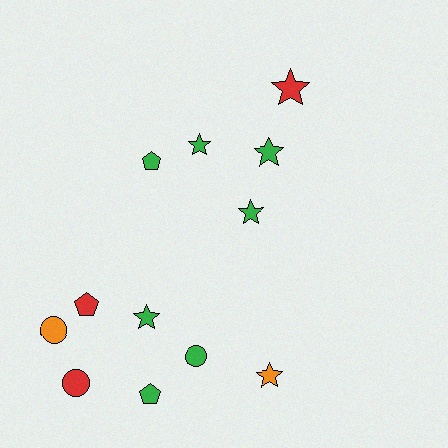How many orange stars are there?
There is 1 orange star.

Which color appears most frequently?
Green, with 7 objects.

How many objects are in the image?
There are 12 objects.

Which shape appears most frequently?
Star, with 6 objects.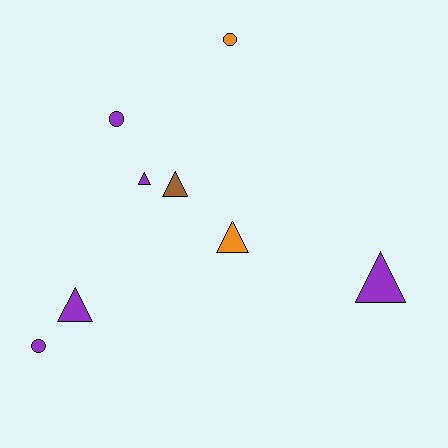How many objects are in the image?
There are 8 objects.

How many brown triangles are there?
There is 1 brown triangle.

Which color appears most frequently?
Purple, with 5 objects.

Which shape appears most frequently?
Triangle, with 5 objects.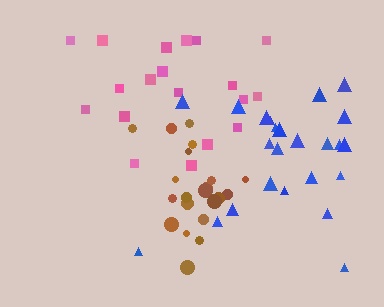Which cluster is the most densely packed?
Brown.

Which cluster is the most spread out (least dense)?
Pink.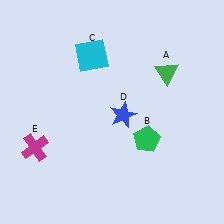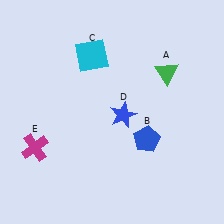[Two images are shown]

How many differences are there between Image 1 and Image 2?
There is 1 difference between the two images.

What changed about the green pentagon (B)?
In Image 1, B is green. In Image 2, it changed to blue.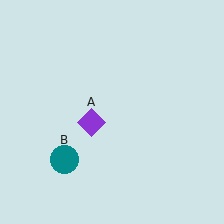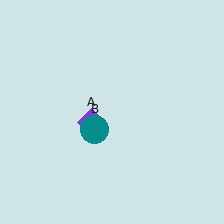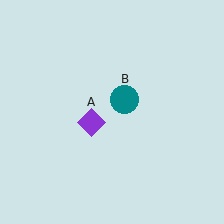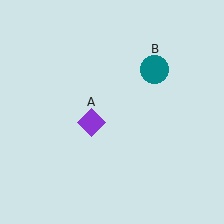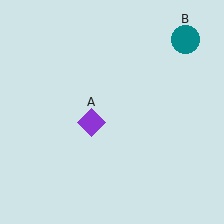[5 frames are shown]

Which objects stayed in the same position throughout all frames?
Purple diamond (object A) remained stationary.